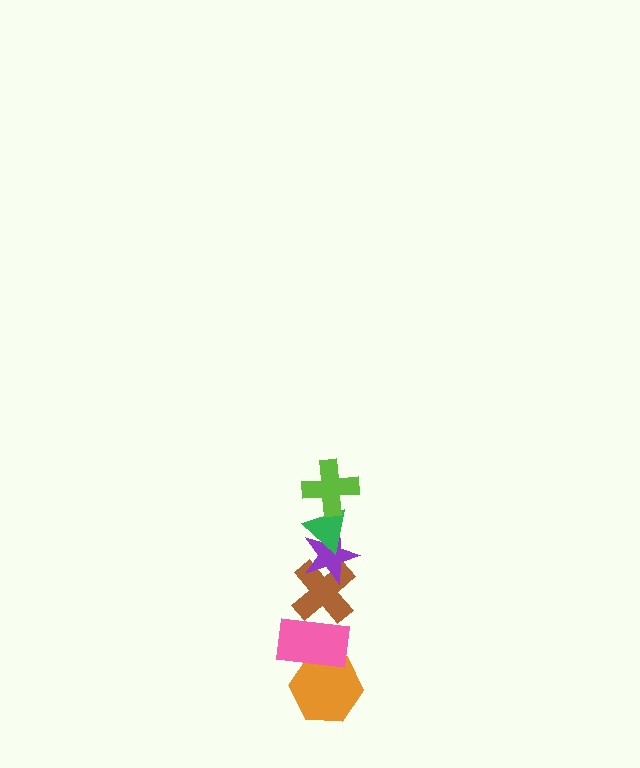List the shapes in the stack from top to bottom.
From top to bottom: the lime cross, the green triangle, the purple star, the brown cross, the pink rectangle, the orange hexagon.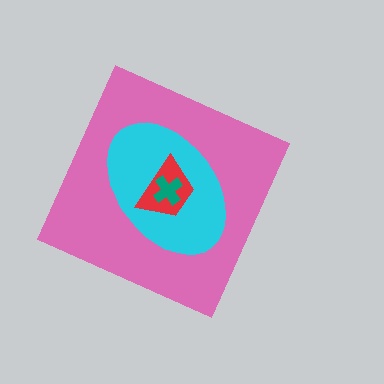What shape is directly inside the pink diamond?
The cyan ellipse.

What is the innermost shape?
The teal cross.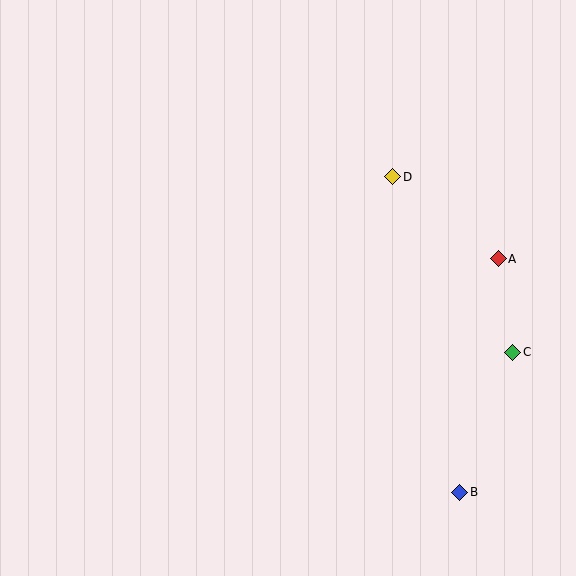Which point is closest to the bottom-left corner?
Point B is closest to the bottom-left corner.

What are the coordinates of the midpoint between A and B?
The midpoint between A and B is at (479, 376).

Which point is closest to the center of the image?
Point D at (393, 177) is closest to the center.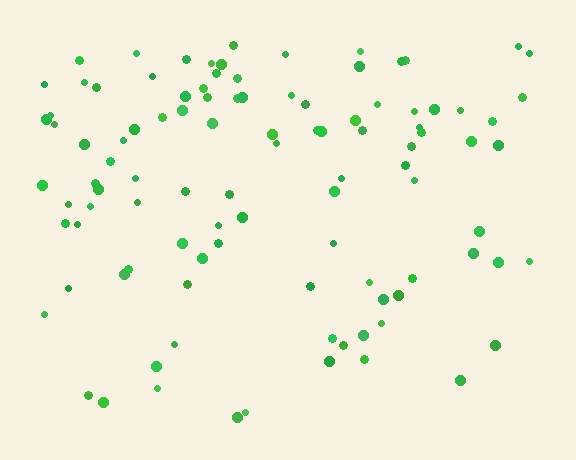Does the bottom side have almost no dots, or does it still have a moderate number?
Still a moderate number, just noticeably fewer than the top.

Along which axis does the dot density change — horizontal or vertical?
Vertical.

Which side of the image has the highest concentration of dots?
The top.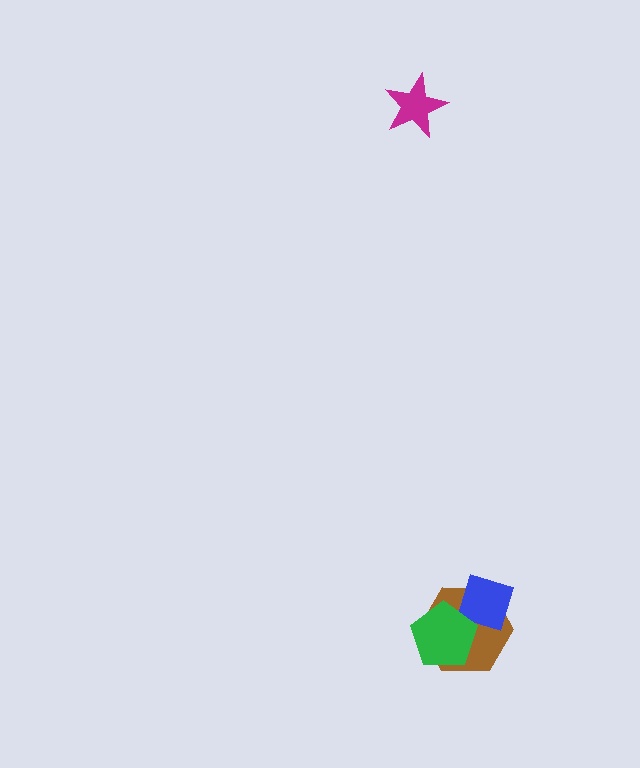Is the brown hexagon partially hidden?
Yes, it is partially covered by another shape.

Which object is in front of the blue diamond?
The green pentagon is in front of the blue diamond.